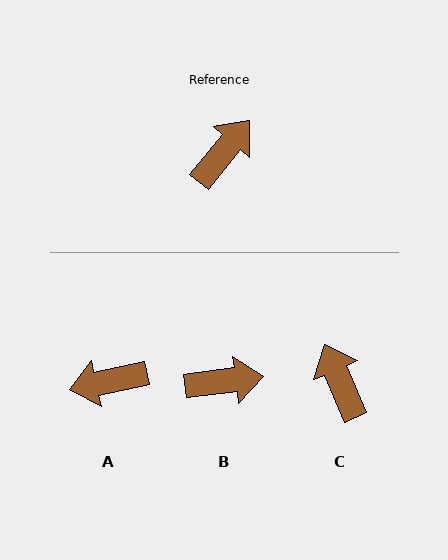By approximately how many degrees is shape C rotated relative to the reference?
Approximately 63 degrees counter-clockwise.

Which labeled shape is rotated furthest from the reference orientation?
A, about 141 degrees away.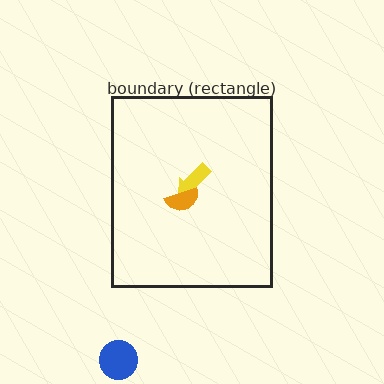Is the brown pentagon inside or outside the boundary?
Outside.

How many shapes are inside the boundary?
2 inside, 2 outside.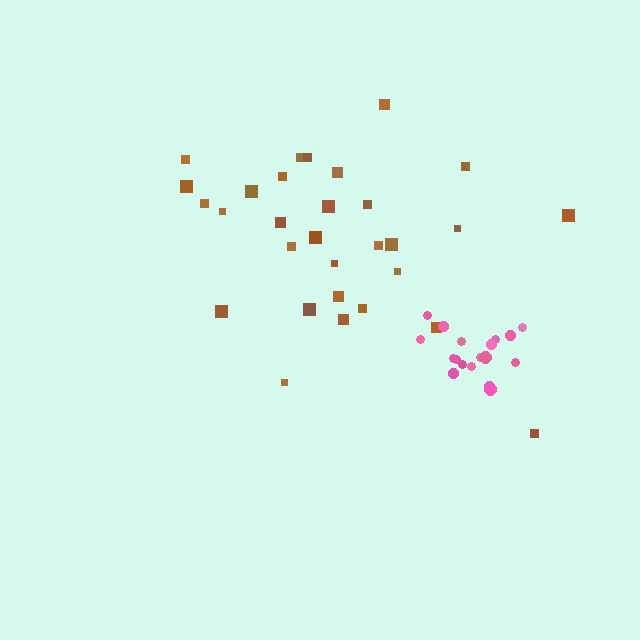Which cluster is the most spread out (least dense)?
Brown.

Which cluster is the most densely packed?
Pink.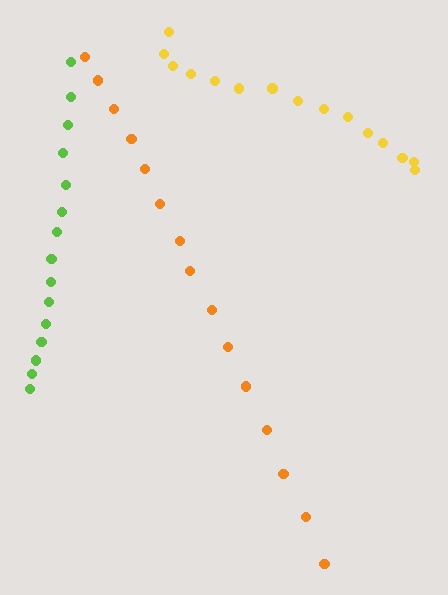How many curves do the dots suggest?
There are 3 distinct paths.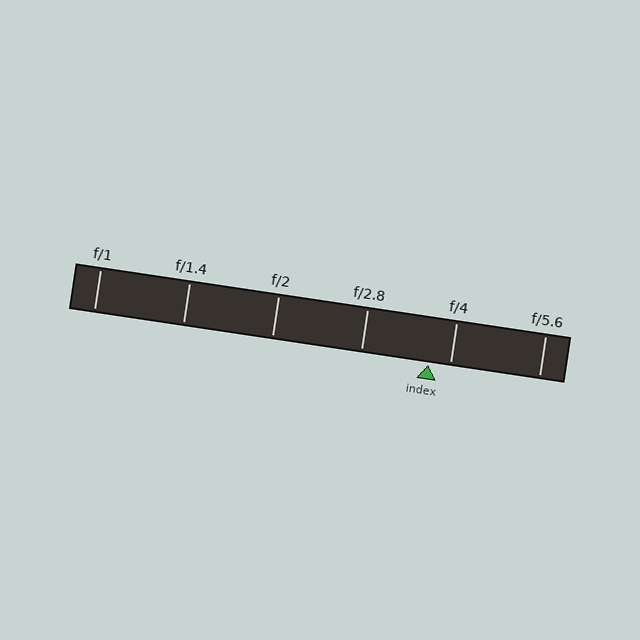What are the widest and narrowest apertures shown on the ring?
The widest aperture shown is f/1 and the narrowest is f/5.6.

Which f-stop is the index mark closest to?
The index mark is closest to f/4.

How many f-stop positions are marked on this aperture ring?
There are 6 f-stop positions marked.